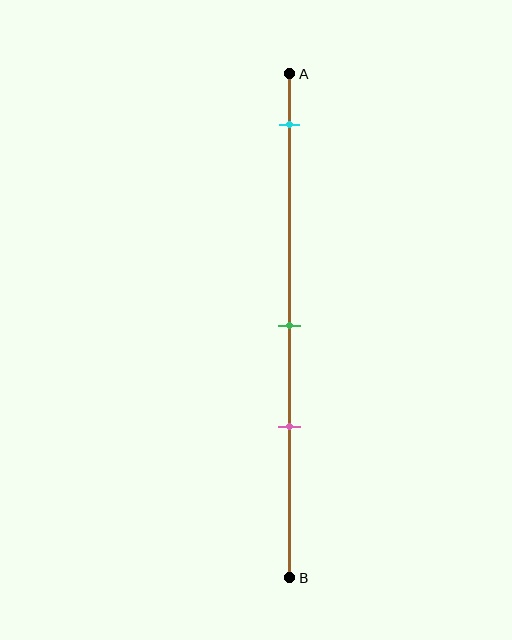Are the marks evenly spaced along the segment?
No, the marks are not evenly spaced.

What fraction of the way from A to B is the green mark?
The green mark is approximately 50% (0.5) of the way from A to B.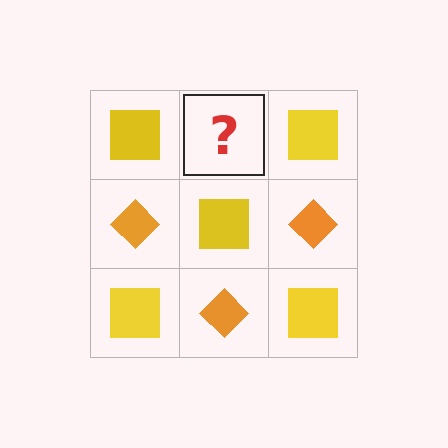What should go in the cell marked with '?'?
The missing cell should contain an orange diamond.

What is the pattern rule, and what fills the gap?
The rule is that it alternates yellow square and orange diamond in a checkerboard pattern. The gap should be filled with an orange diamond.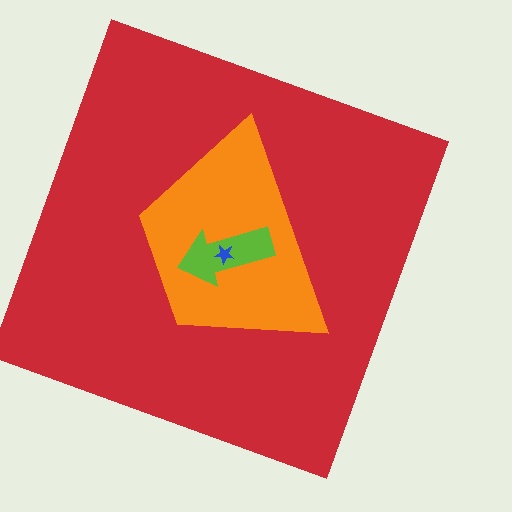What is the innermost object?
The blue star.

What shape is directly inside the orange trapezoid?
The lime arrow.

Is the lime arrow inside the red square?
Yes.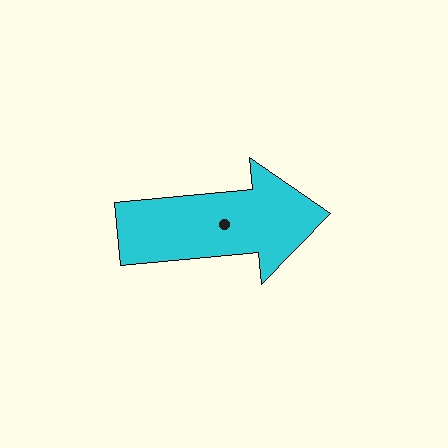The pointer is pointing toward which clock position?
Roughly 3 o'clock.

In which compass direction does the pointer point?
East.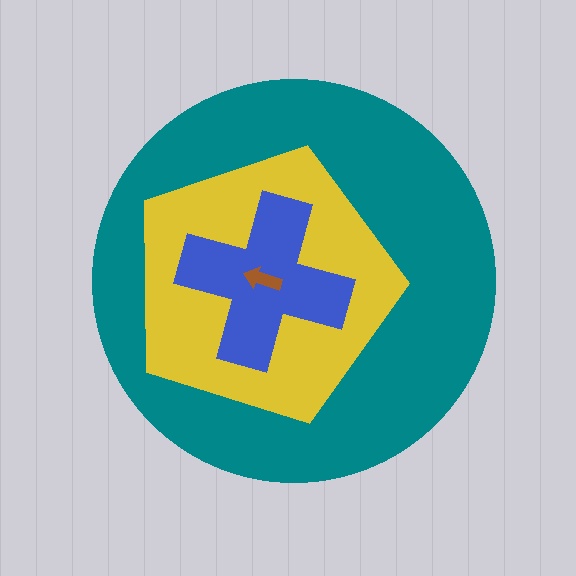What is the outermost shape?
The teal circle.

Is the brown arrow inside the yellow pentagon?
Yes.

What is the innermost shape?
The brown arrow.